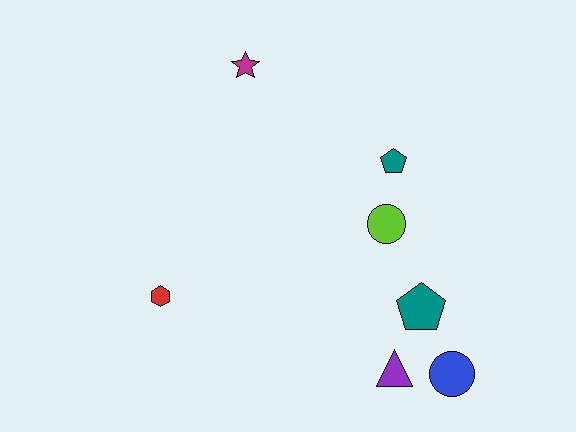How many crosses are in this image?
There are no crosses.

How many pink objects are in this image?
There are no pink objects.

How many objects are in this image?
There are 7 objects.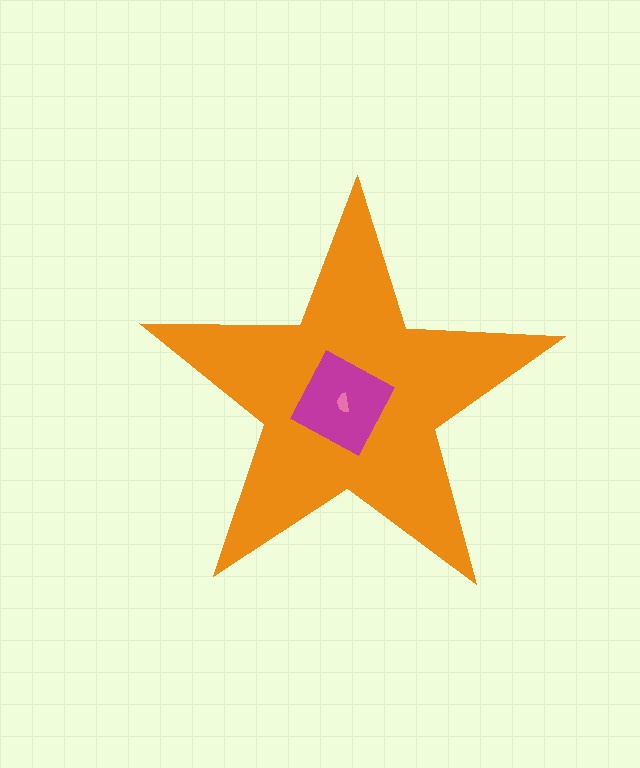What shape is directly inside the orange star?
The magenta square.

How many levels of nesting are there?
3.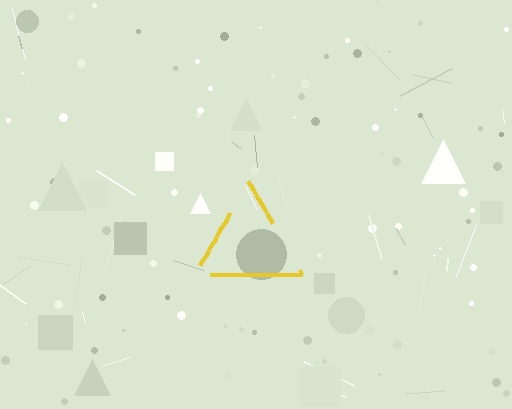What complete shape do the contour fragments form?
The contour fragments form a triangle.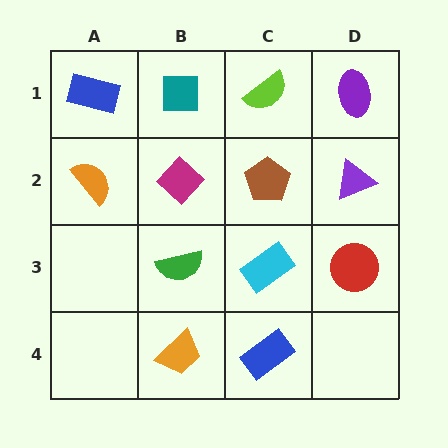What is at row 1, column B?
A teal square.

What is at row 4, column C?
A blue rectangle.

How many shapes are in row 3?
3 shapes.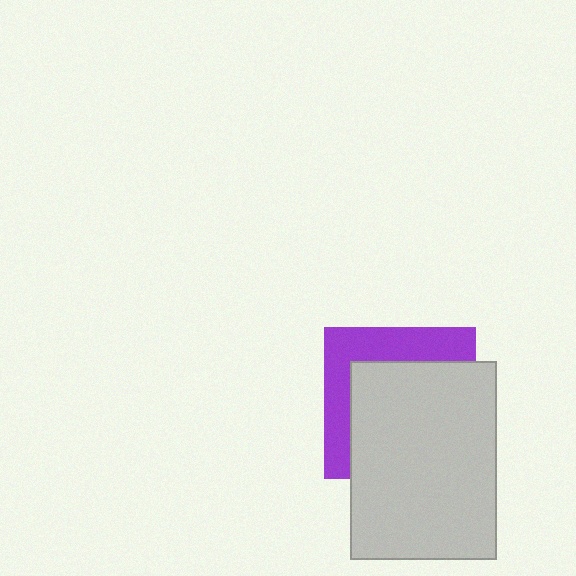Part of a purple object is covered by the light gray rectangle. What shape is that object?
It is a square.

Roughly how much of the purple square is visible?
A small part of it is visible (roughly 36%).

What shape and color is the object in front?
The object in front is a light gray rectangle.